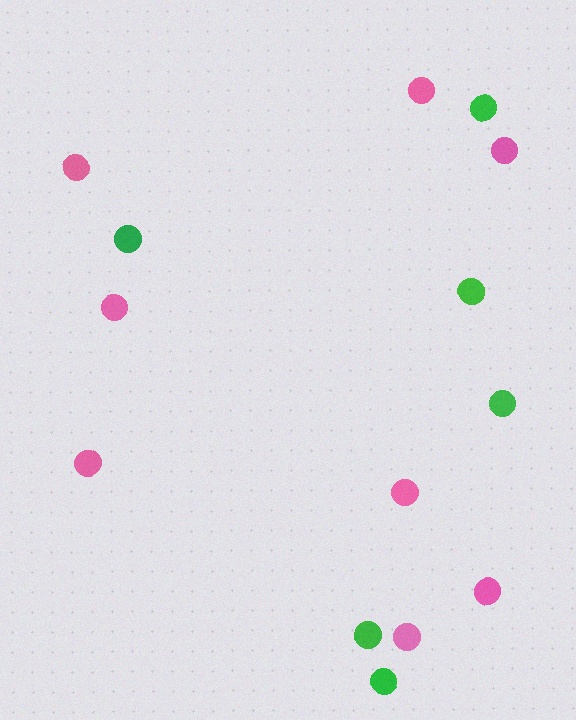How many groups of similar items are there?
There are 2 groups: one group of pink circles (8) and one group of green circles (6).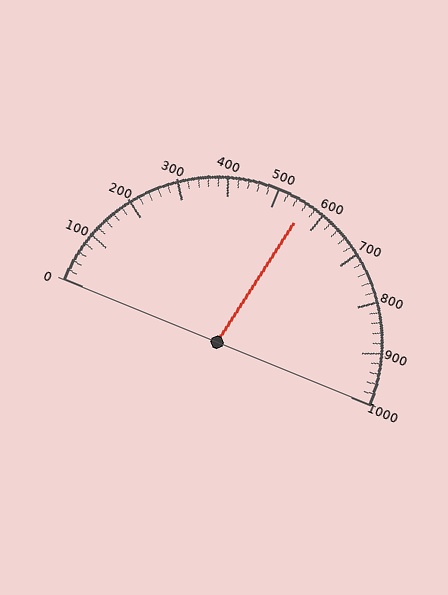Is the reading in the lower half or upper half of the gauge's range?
The reading is in the upper half of the range (0 to 1000).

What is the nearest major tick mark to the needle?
The nearest major tick mark is 600.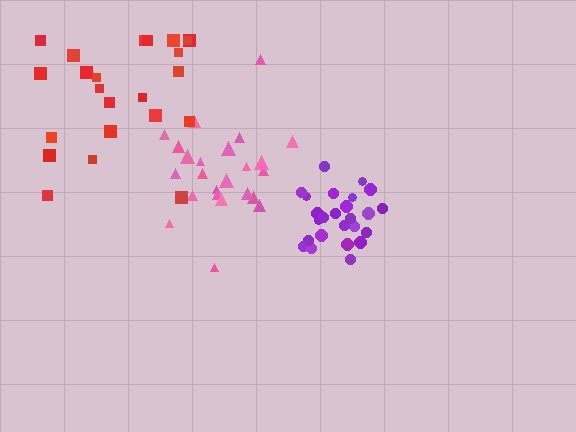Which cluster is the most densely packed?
Purple.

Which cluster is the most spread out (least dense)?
Red.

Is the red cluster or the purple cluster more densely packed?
Purple.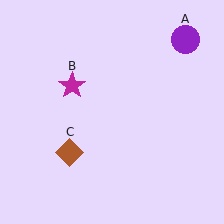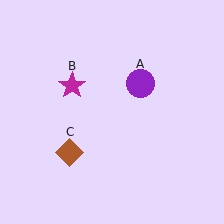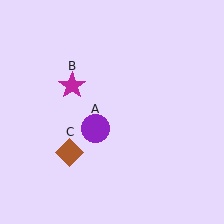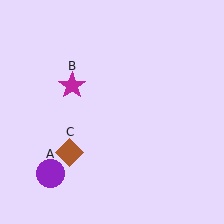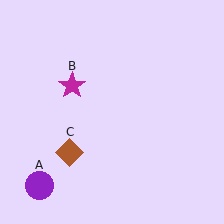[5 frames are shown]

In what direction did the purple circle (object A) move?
The purple circle (object A) moved down and to the left.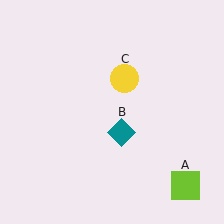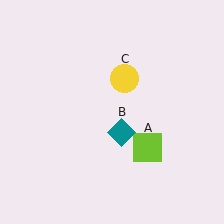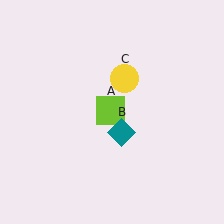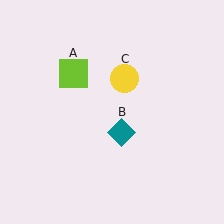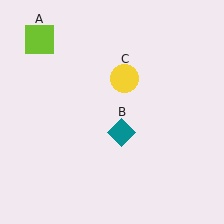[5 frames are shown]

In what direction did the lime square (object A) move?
The lime square (object A) moved up and to the left.